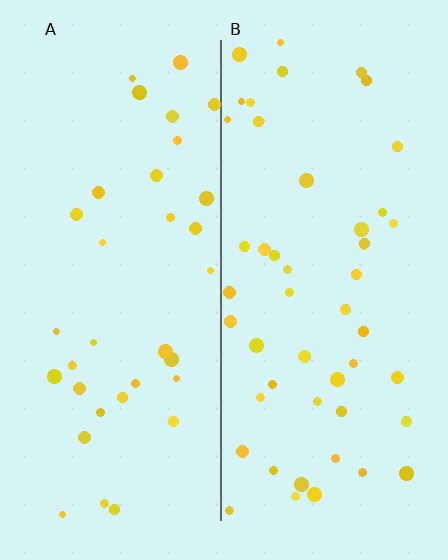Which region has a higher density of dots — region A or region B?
B (the right).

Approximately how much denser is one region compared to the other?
Approximately 1.4× — region B over region A.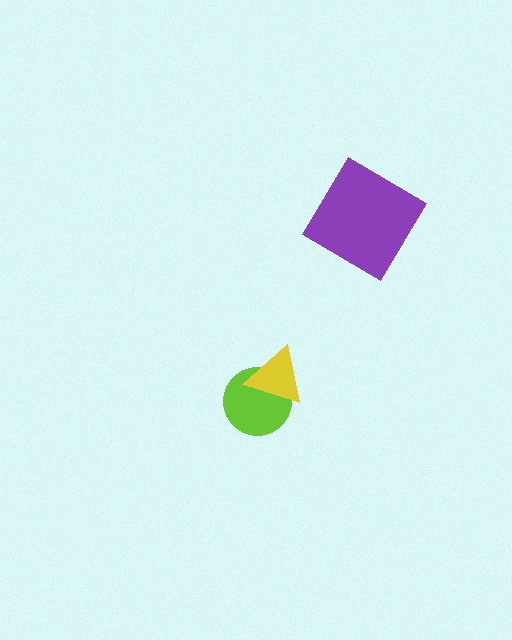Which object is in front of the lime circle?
The yellow triangle is in front of the lime circle.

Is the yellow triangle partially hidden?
No, no other shape covers it.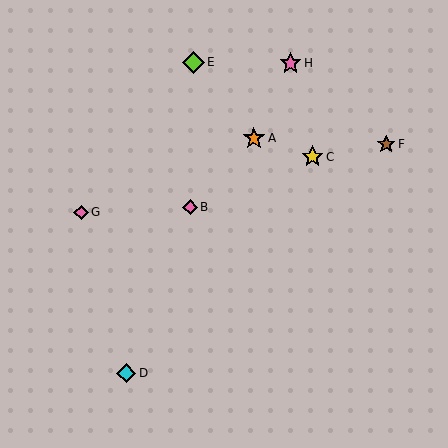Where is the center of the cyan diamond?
The center of the cyan diamond is at (126, 373).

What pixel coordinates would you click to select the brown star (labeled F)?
Click at (386, 144) to select the brown star F.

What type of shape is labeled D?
Shape D is a cyan diamond.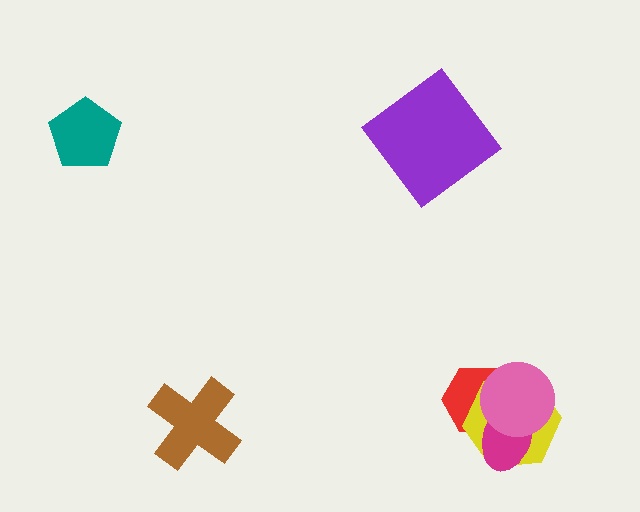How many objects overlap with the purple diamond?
0 objects overlap with the purple diamond.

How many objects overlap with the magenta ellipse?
3 objects overlap with the magenta ellipse.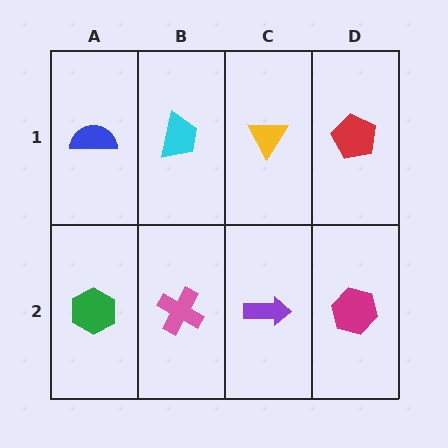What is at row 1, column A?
A blue semicircle.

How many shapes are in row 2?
4 shapes.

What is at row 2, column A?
A green hexagon.